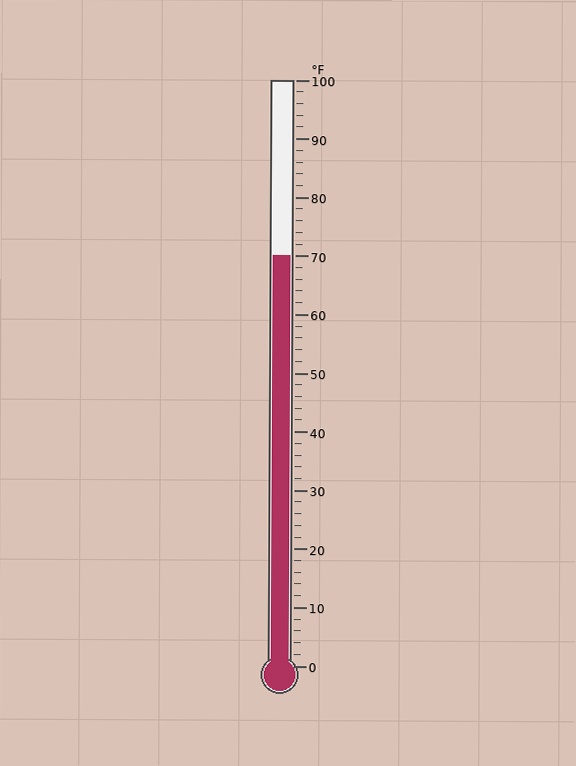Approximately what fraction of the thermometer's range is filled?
The thermometer is filled to approximately 70% of its range.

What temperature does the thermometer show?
The thermometer shows approximately 70°F.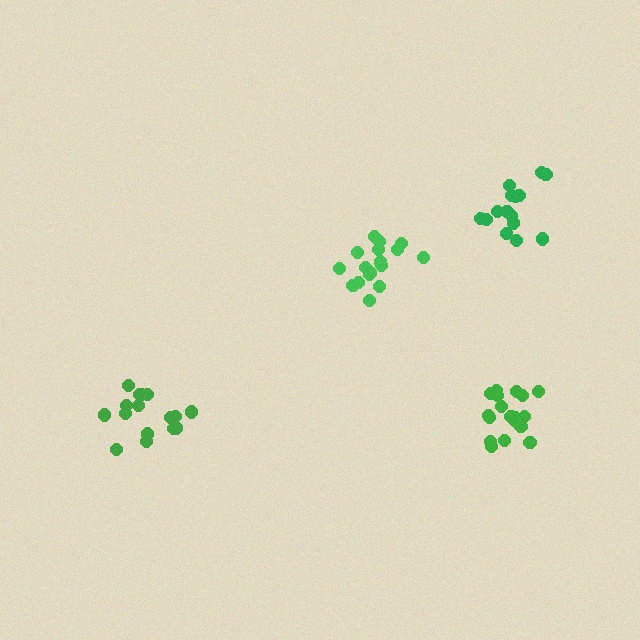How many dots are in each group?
Group 1: 16 dots, Group 2: 18 dots, Group 3: 16 dots, Group 4: 17 dots (67 total).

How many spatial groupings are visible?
There are 4 spatial groupings.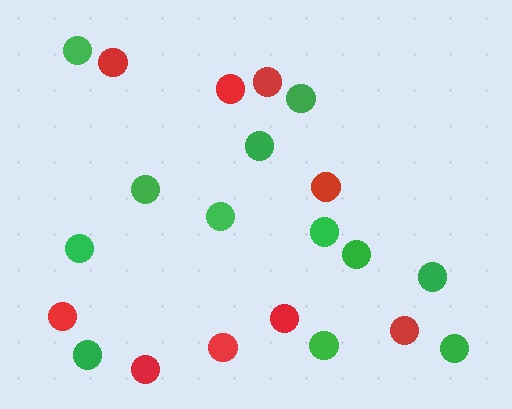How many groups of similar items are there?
There are 2 groups: one group of green circles (12) and one group of red circles (9).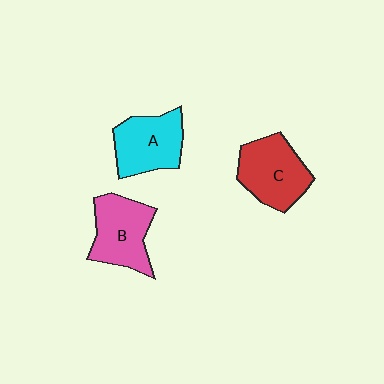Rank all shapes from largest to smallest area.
From largest to smallest: C (red), B (pink), A (cyan).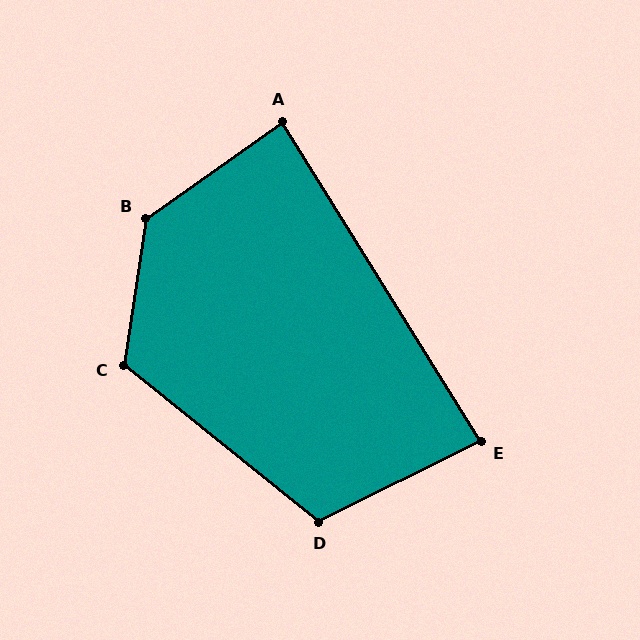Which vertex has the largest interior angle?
B, at approximately 134 degrees.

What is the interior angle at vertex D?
Approximately 115 degrees (obtuse).